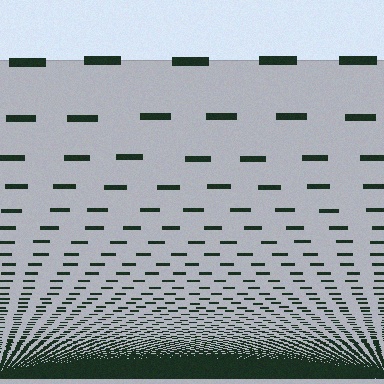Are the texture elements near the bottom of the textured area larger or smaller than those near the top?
Smaller. The gradient is inverted — elements near the bottom are smaller and denser.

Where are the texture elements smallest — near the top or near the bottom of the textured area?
Near the bottom.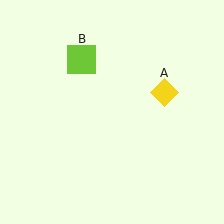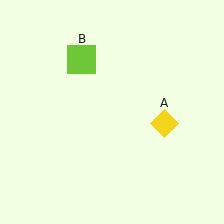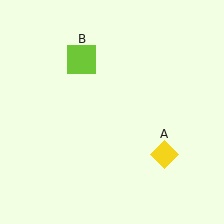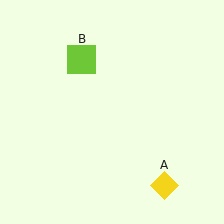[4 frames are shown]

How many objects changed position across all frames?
1 object changed position: yellow diamond (object A).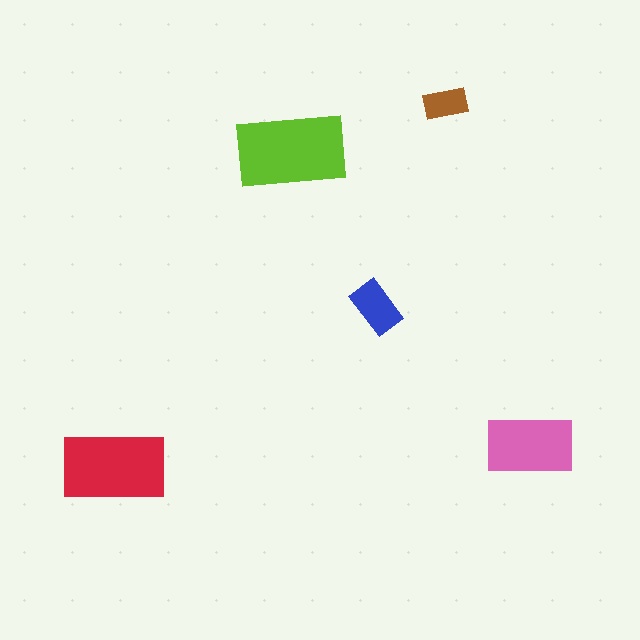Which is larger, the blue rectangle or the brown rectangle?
The blue one.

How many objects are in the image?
There are 5 objects in the image.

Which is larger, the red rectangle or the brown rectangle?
The red one.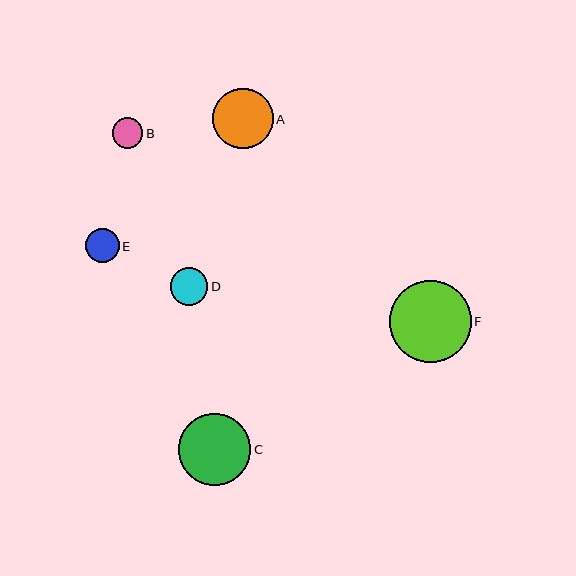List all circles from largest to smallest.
From largest to smallest: F, C, A, D, E, B.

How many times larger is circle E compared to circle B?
Circle E is approximately 1.1 times the size of circle B.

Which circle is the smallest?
Circle B is the smallest with a size of approximately 30 pixels.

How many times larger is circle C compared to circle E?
Circle C is approximately 2.1 times the size of circle E.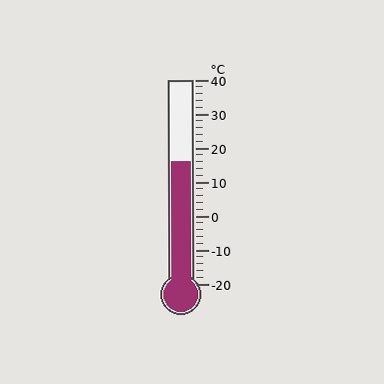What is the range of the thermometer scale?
The thermometer scale ranges from -20°C to 40°C.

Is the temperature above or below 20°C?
The temperature is below 20°C.